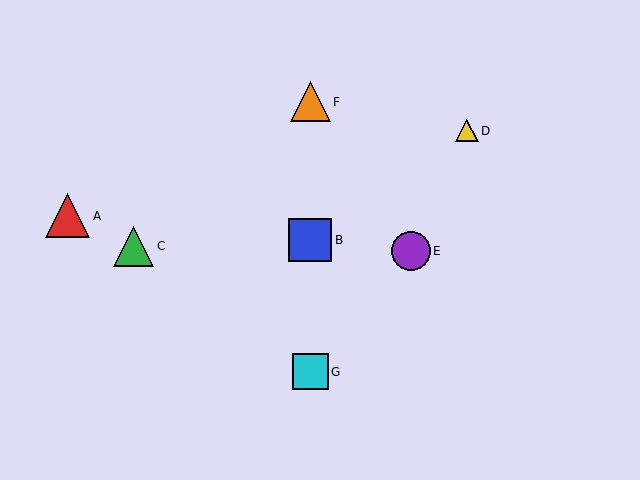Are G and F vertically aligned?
Yes, both are at x≈310.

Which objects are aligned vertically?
Objects B, F, G are aligned vertically.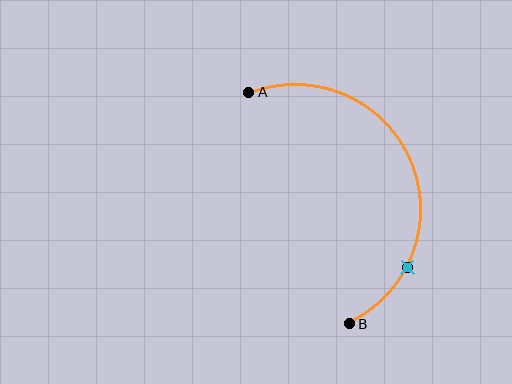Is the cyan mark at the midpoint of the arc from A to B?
No. The cyan mark lies on the arc but is closer to endpoint B. The arc midpoint would be at the point on the curve equidistant along the arc from both A and B.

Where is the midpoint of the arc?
The arc midpoint is the point on the curve farthest from the straight line joining A and B. It sits to the right of that line.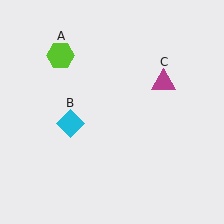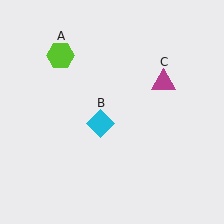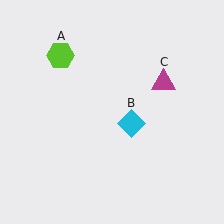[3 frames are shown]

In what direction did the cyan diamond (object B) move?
The cyan diamond (object B) moved right.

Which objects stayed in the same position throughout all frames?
Lime hexagon (object A) and magenta triangle (object C) remained stationary.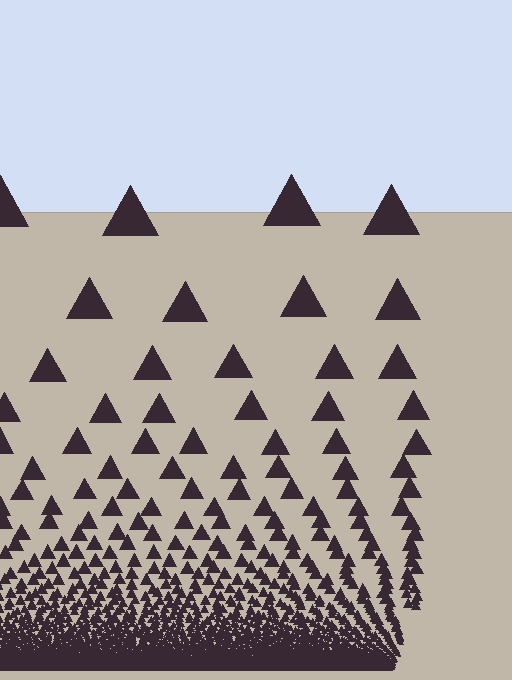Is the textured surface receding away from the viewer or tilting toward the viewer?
The surface appears to tilt toward the viewer. Texture elements get larger and sparser toward the top.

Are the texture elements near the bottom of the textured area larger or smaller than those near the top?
Smaller. The gradient is inverted — elements near the bottom are smaller and denser.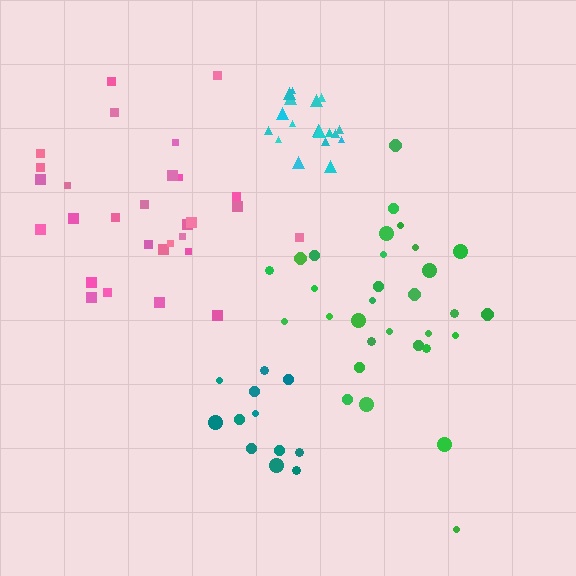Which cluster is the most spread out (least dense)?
Pink.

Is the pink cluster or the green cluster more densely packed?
Green.